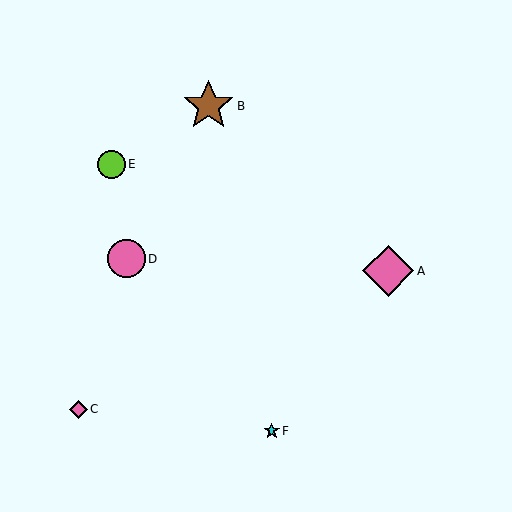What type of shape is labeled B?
Shape B is a brown star.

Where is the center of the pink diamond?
The center of the pink diamond is at (78, 409).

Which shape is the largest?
The pink diamond (labeled A) is the largest.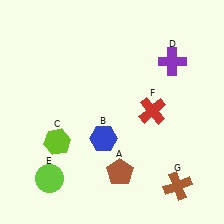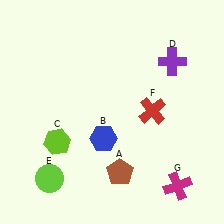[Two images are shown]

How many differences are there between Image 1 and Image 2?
There is 1 difference between the two images.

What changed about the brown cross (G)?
In Image 1, G is brown. In Image 2, it changed to magenta.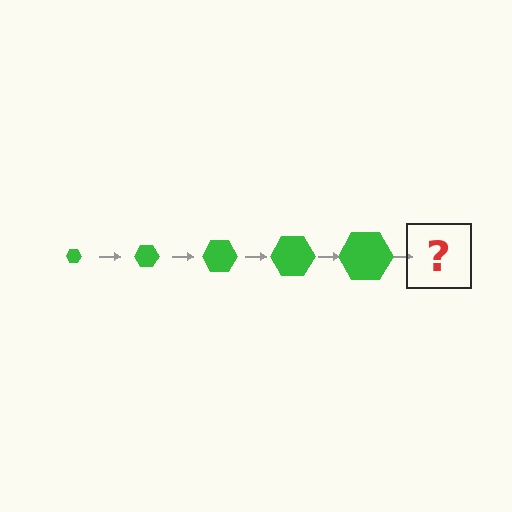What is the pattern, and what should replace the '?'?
The pattern is that the hexagon gets progressively larger each step. The '?' should be a green hexagon, larger than the previous one.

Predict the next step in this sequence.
The next step is a green hexagon, larger than the previous one.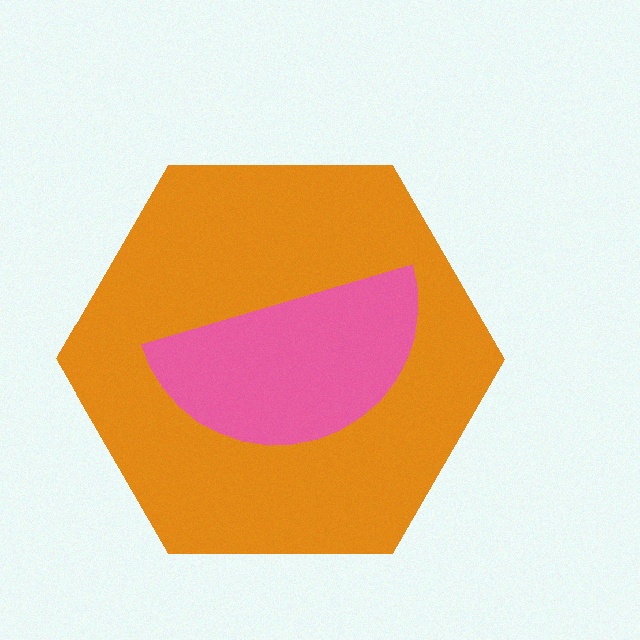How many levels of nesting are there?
2.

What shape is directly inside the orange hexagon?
The pink semicircle.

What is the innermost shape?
The pink semicircle.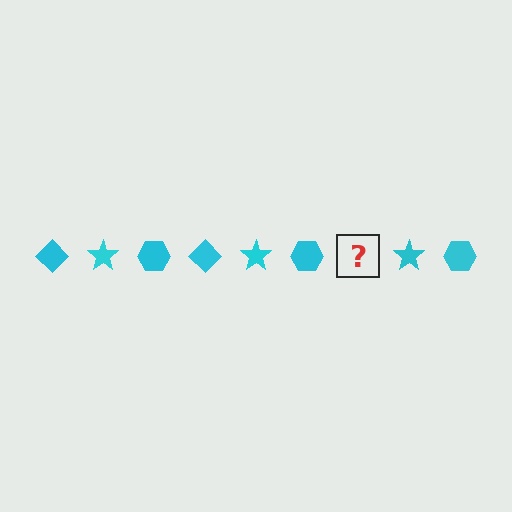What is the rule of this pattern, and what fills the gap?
The rule is that the pattern cycles through diamond, star, hexagon shapes in cyan. The gap should be filled with a cyan diamond.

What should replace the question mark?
The question mark should be replaced with a cyan diamond.